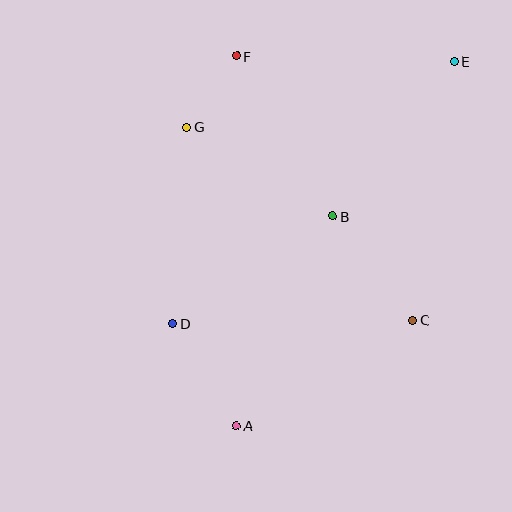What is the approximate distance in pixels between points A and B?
The distance between A and B is approximately 231 pixels.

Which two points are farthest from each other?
Points A and E are farthest from each other.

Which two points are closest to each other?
Points F and G are closest to each other.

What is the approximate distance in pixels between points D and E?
The distance between D and E is approximately 385 pixels.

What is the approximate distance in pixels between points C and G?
The distance between C and G is approximately 297 pixels.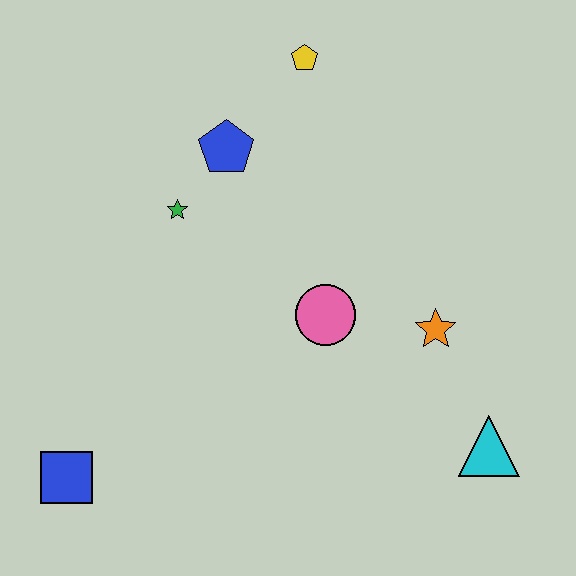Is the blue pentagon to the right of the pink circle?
No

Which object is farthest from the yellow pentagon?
The blue square is farthest from the yellow pentagon.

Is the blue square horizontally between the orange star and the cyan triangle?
No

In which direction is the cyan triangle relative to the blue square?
The cyan triangle is to the right of the blue square.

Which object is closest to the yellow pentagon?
The blue pentagon is closest to the yellow pentagon.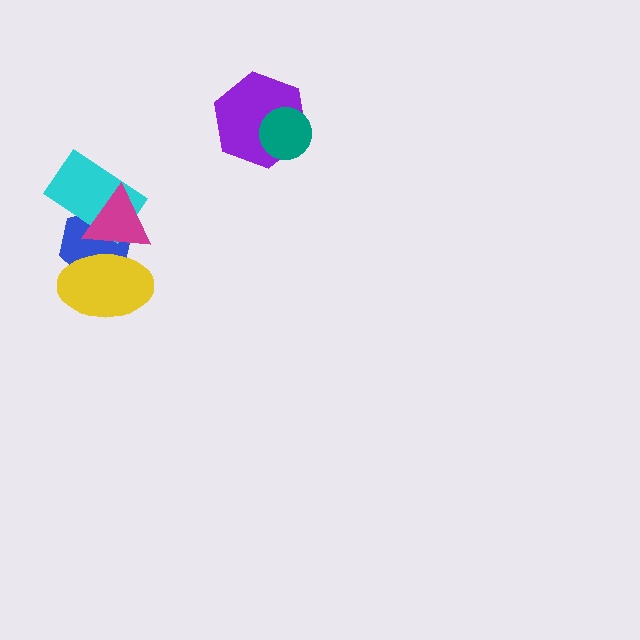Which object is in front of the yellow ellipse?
The magenta triangle is in front of the yellow ellipse.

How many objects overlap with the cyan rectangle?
2 objects overlap with the cyan rectangle.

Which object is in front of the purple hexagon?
The teal circle is in front of the purple hexagon.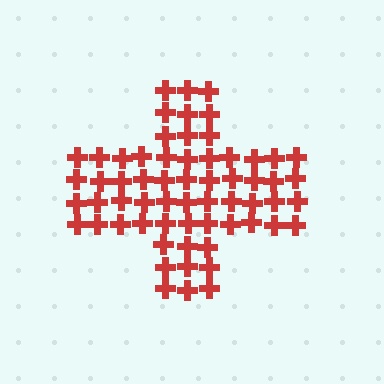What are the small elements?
The small elements are crosses.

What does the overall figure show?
The overall figure shows a cross.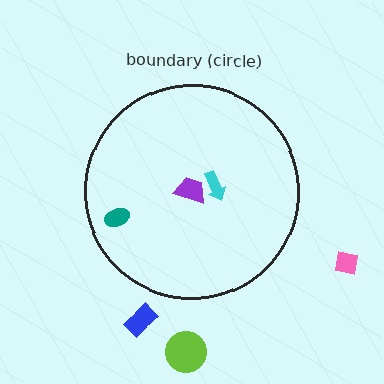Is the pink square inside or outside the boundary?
Outside.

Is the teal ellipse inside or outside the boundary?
Inside.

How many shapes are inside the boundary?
3 inside, 3 outside.